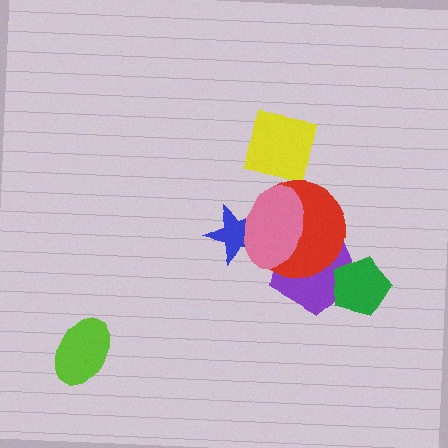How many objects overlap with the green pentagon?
1 object overlaps with the green pentagon.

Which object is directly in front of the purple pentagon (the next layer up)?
The red circle is directly in front of the purple pentagon.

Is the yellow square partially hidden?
No, no other shape covers it.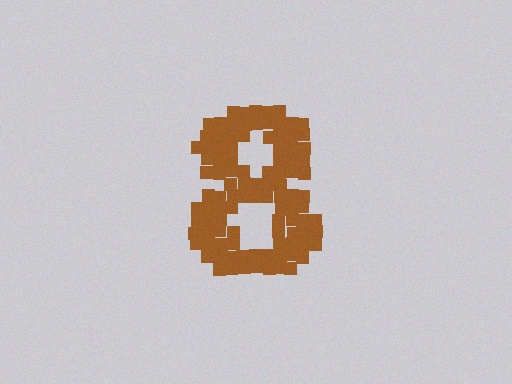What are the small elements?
The small elements are squares.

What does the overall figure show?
The overall figure shows the digit 8.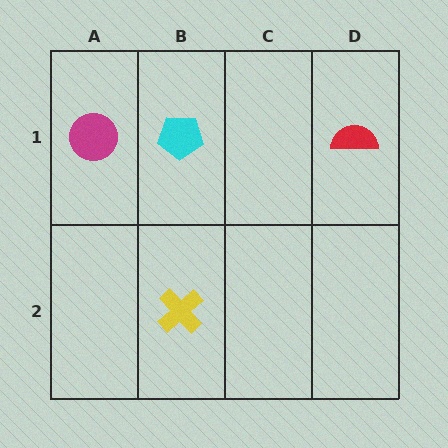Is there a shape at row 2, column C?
No, that cell is empty.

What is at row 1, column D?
A red semicircle.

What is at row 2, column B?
A yellow cross.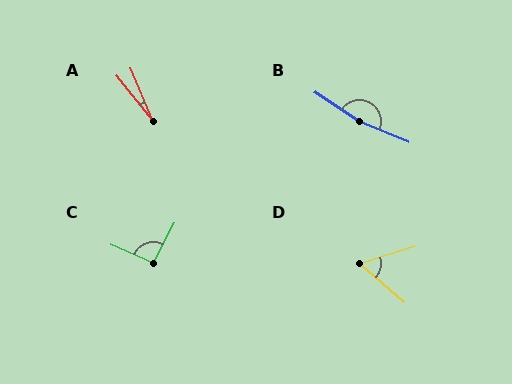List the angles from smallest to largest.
A (16°), D (59°), C (94°), B (168°).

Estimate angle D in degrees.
Approximately 59 degrees.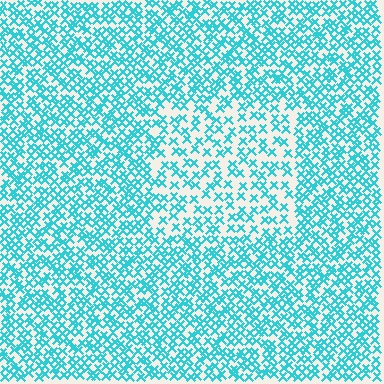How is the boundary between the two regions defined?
The boundary is defined by a change in element density (approximately 1.8x ratio). All elements are the same color, size, and shape.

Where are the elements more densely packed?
The elements are more densely packed outside the rectangle boundary.